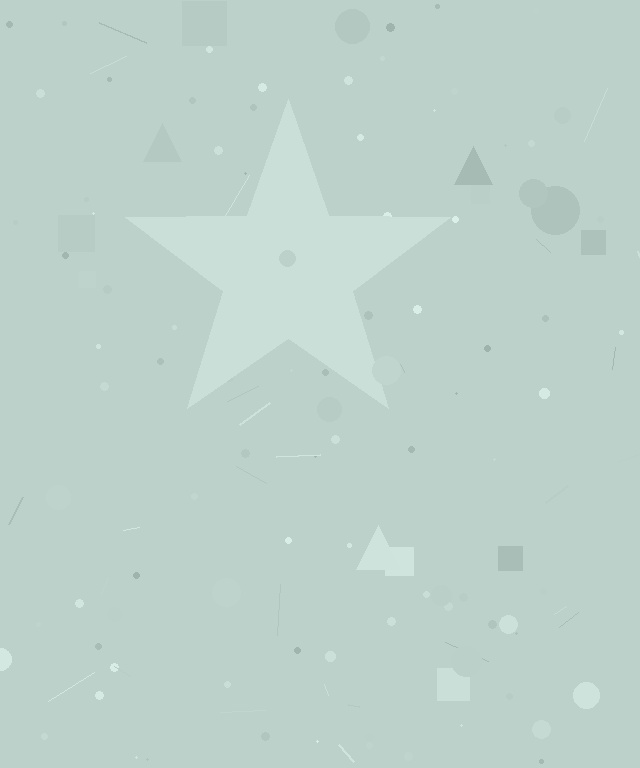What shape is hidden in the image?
A star is hidden in the image.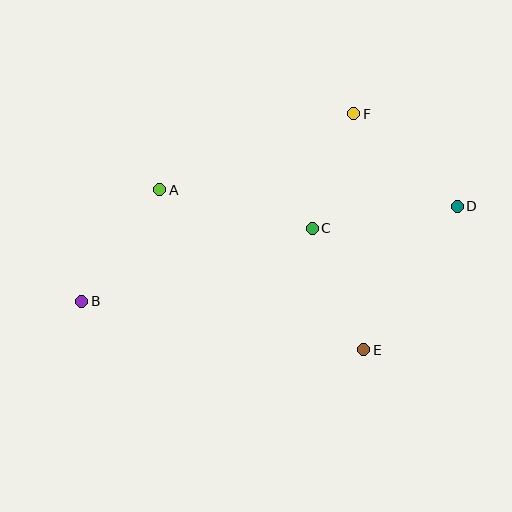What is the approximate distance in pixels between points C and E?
The distance between C and E is approximately 132 pixels.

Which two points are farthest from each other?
Points B and D are farthest from each other.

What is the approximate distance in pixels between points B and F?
The distance between B and F is approximately 330 pixels.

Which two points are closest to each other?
Points C and F are closest to each other.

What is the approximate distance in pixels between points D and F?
The distance between D and F is approximately 139 pixels.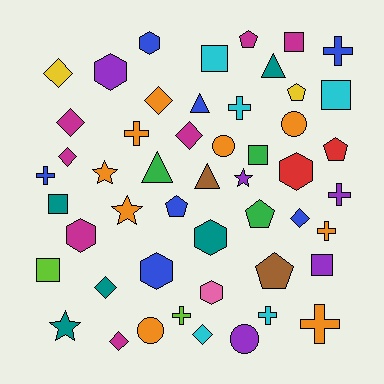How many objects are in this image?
There are 50 objects.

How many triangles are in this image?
There are 4 triangles.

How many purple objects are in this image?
There are 5 purple objects.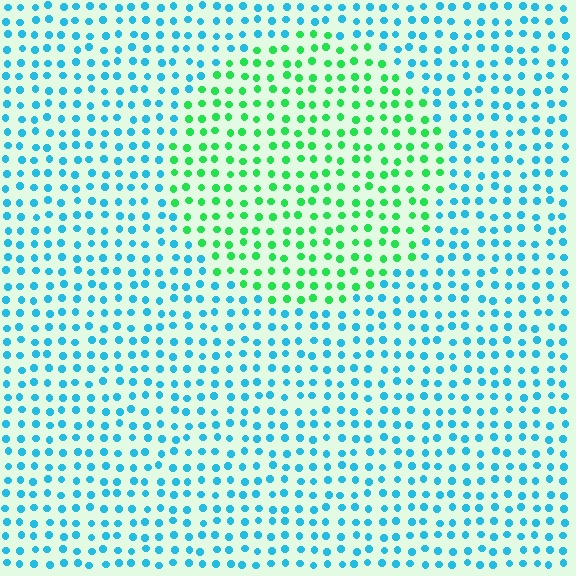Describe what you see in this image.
The image is filled with small cyan elements in a uniform arrangement. A circle-shaped region is visible where the elements are tinted to a slightly different hue, forming a subtle color boundary.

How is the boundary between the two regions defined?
The boundary is defined purely by a slight shift in hue (about 58 degrees). Spacing, size, and orientation are identical on both sides.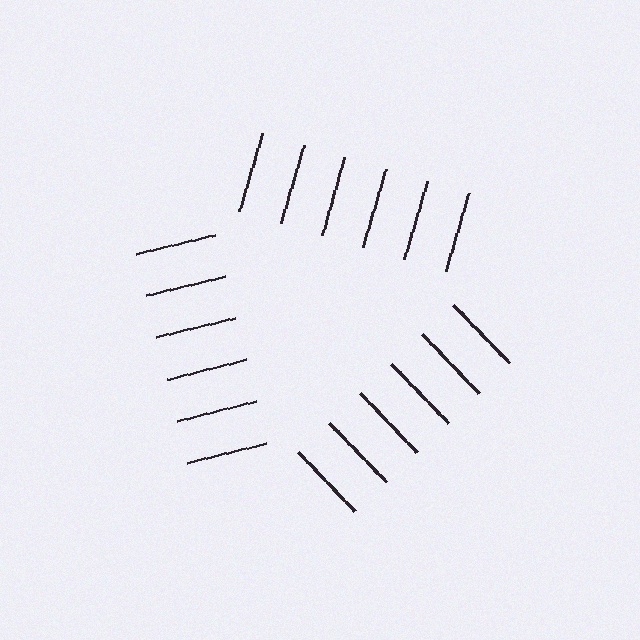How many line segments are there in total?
18 — 6 along each of the 3 edges.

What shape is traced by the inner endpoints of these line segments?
An illusory triangle — the line segments terminate on its edges but no continuous stroke is drawn.